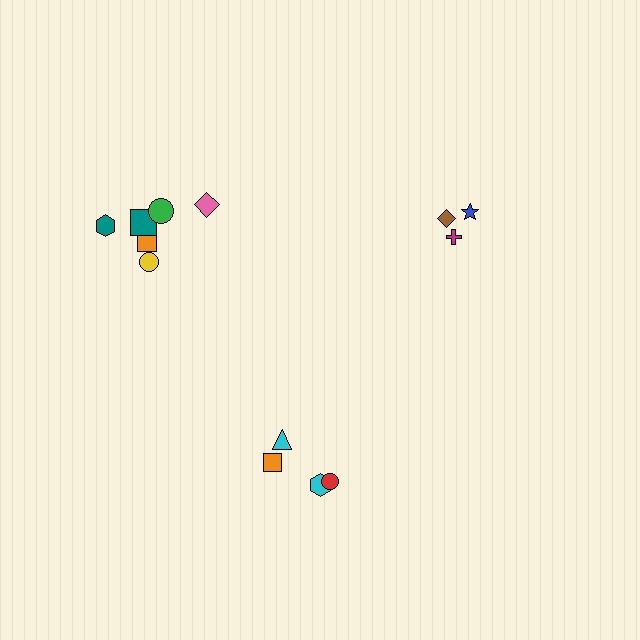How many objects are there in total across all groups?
There are 13 objects.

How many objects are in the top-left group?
There are 6 objects.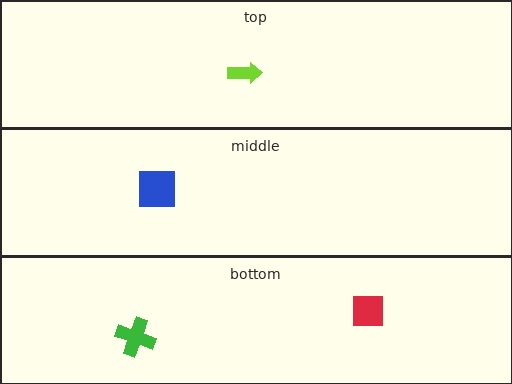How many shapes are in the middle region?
1.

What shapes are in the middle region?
The blue square.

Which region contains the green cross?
The bottom region.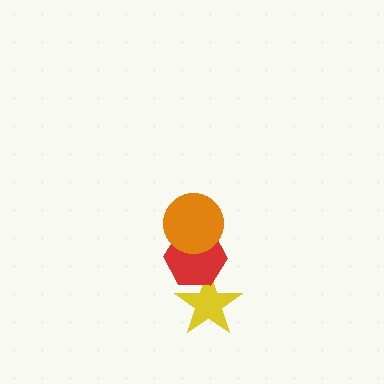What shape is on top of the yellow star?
The red hexagon is on top of the yellow star.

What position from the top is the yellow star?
The yellow star is 3rd from the top.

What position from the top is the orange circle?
The orange circle is 1st from the top.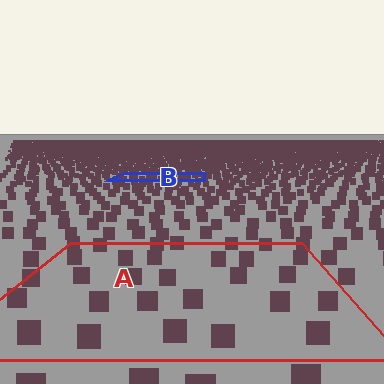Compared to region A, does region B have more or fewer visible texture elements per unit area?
Region B has more texture elements per unit area — they are packed more densely because it is farther away.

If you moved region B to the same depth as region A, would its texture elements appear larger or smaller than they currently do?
They would appear larger. At a closer depth, the same texture elements are projected at a bigger on-screen size.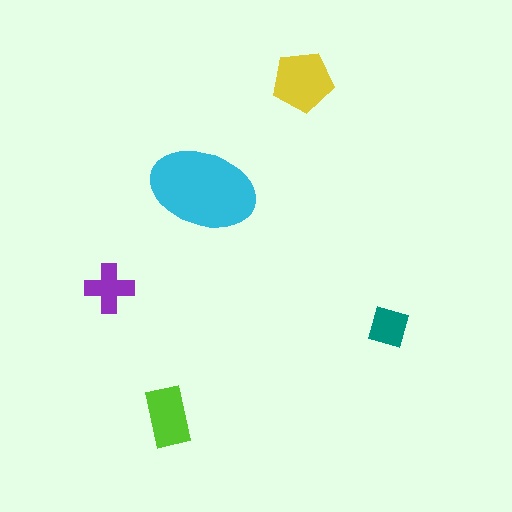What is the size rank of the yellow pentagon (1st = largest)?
2nd.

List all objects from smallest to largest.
The teal diamond, the purple cross, the lime rectangle, the yellow pentagon, the cyan ellipse.